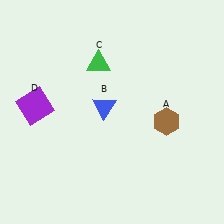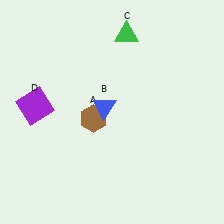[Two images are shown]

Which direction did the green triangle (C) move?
The green triangle (C) moved up.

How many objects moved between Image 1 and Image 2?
2 objects moved between the two images.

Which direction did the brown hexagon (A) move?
The brown hexagon (A) moved left.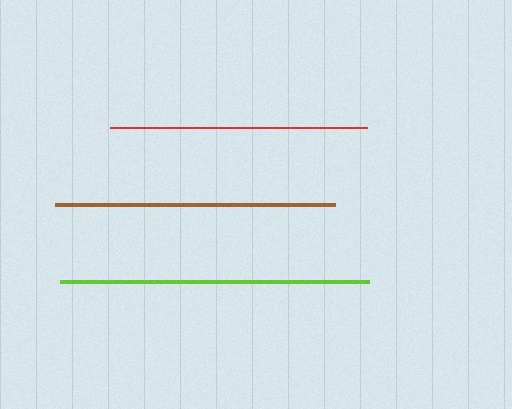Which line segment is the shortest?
The red line is the shortest at approximately 257 pixels.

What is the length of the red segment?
The red segment is approximately 257 pixels long.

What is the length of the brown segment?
The brown segment is approximately 280 pixels long.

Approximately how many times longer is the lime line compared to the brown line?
The lime line is approximately 1.1 times the length of the brown line.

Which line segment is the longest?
The lime line is the longest at approximately 309 pixels.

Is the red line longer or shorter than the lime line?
The lime line is longer than the red line.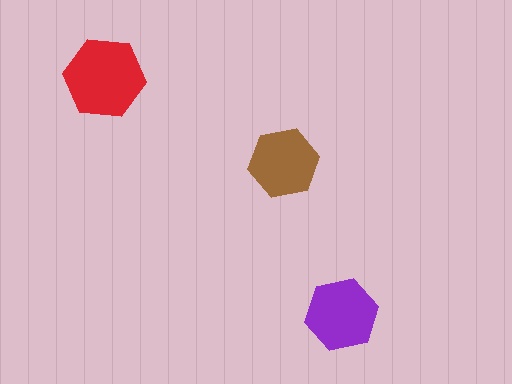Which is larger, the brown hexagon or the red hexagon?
The red one.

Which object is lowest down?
The purple hexagon is bottommost.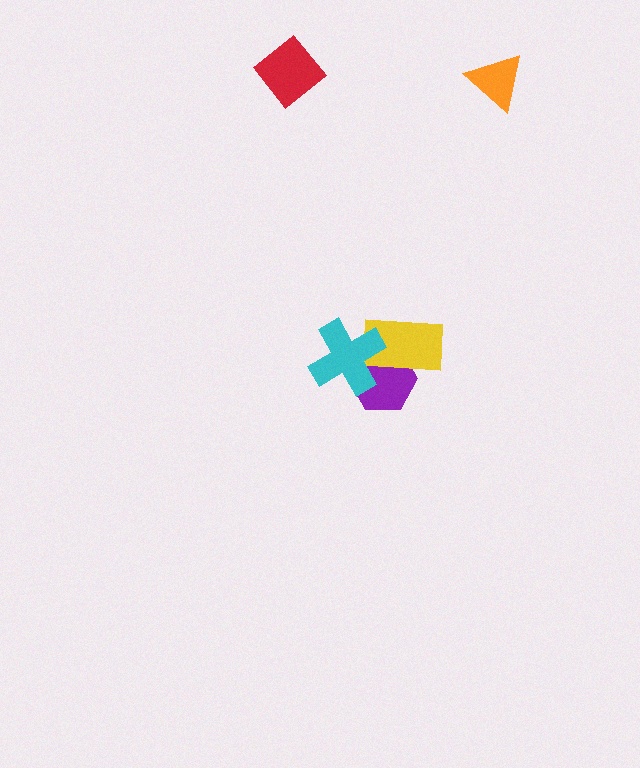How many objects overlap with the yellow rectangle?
2 objects overlap with the yellow rectangle.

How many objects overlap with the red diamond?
0 objects overlap with the red diamond.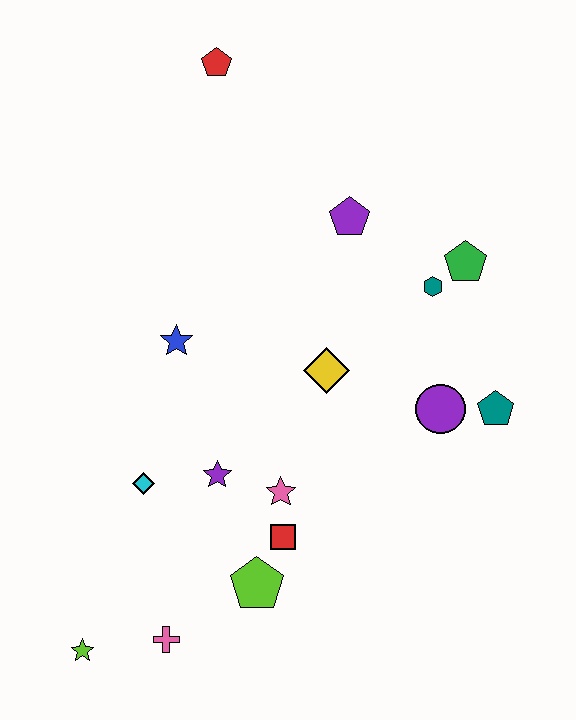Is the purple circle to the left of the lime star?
No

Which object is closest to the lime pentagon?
The red square is closest to the lime pentagon.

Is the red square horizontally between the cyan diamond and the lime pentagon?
No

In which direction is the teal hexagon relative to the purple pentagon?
The teal hexagon is to the right of the purple pentagon.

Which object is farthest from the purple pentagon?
The lime star is farthest from the purple pentagon.